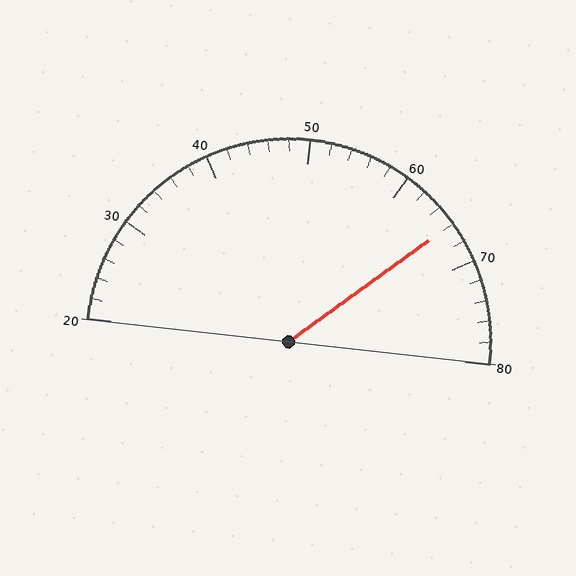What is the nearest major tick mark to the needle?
The nearest major tick mark is 70.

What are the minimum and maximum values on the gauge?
The gauge ranges from 20 to 80.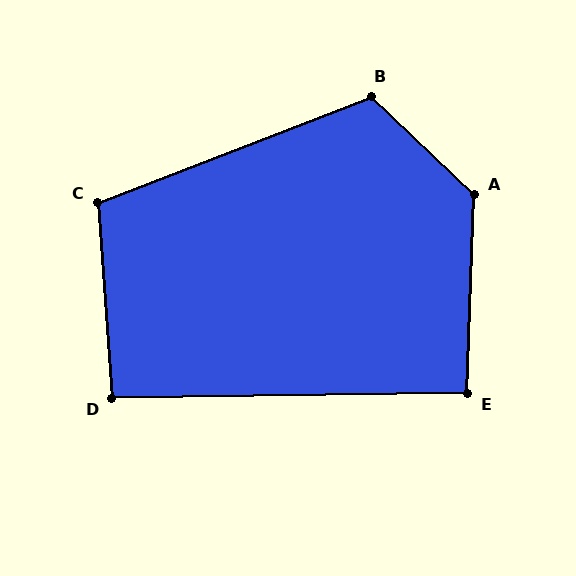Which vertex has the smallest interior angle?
E, at approximately 93 degrees.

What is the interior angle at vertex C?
Approximately 107 degrees (obtuse).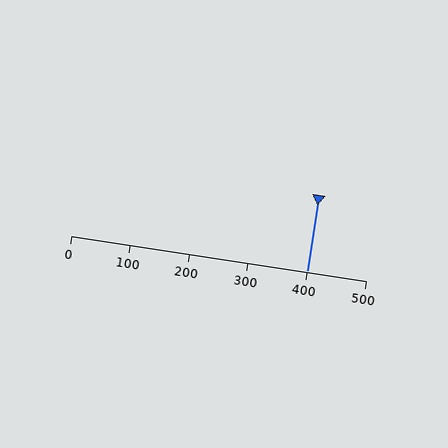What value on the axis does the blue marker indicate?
The marker indicates approximately 400.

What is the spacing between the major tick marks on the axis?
The major ticks are spaced 100 apart.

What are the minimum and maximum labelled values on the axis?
The axis runs from 0 to 500.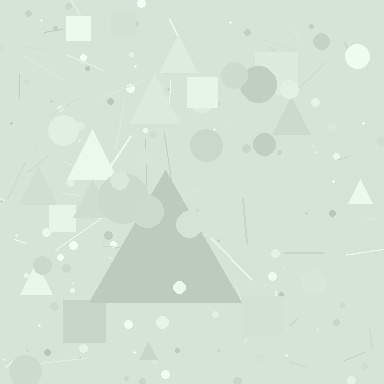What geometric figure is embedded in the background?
A triangle is embedded in the background.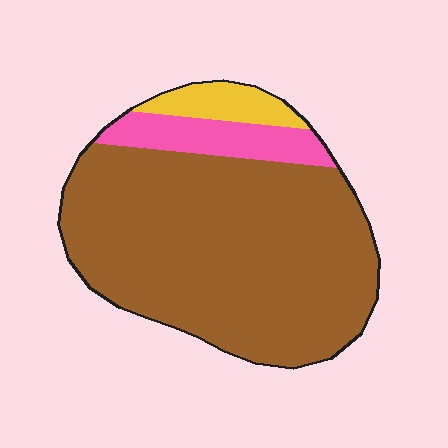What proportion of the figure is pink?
Pink takes up about one eighth (1/8) of the figure.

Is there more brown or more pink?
Brown.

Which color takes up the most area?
Brown, at roughly 80%.